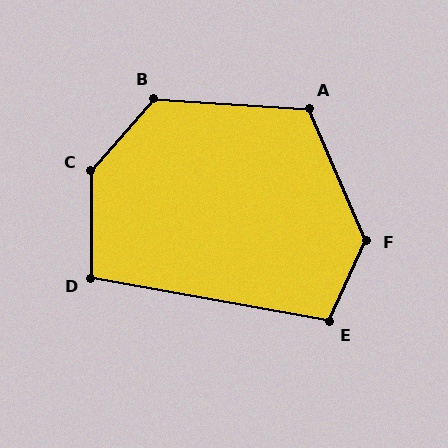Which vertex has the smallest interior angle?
D, at approximately 100 degrees.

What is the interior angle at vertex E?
Approximately 104 degrees (obtuse).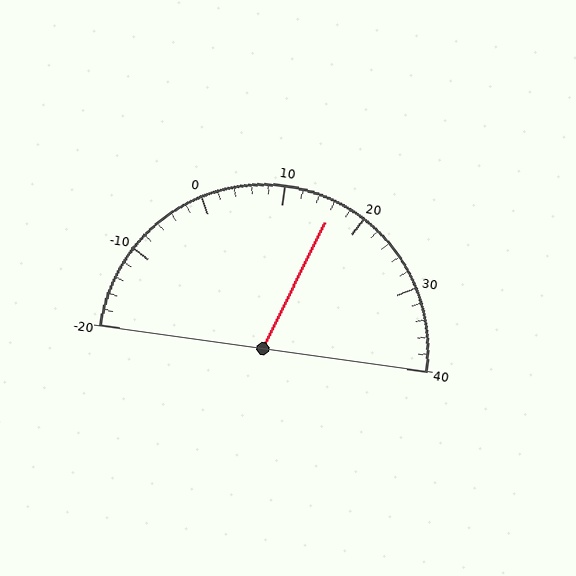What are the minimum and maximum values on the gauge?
The gauge ranges from -20 to 40.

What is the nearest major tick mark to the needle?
The nearest major tick mark is 20.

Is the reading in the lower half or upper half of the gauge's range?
The reading is in the upper half of the range (-20 to 40).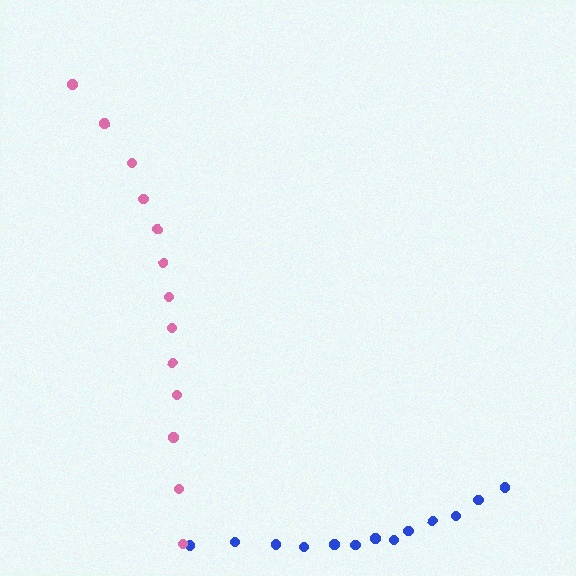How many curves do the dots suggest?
There are 2 distinct paths.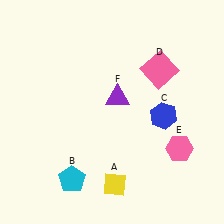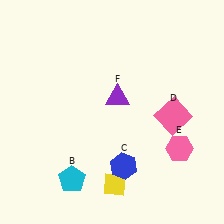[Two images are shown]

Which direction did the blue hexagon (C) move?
The blue hexagon (C) moved down.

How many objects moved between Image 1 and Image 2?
2 objects moved between the two images.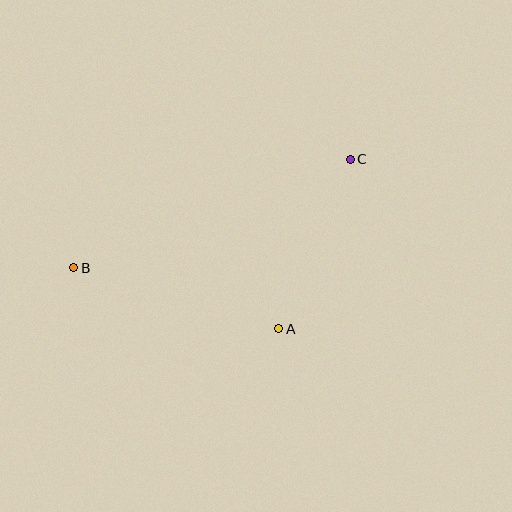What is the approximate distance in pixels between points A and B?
The distance between A and B is approximately 214 pixels.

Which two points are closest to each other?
Points A and C are closest to each other.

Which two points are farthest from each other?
Points B and C are farthest from each other.